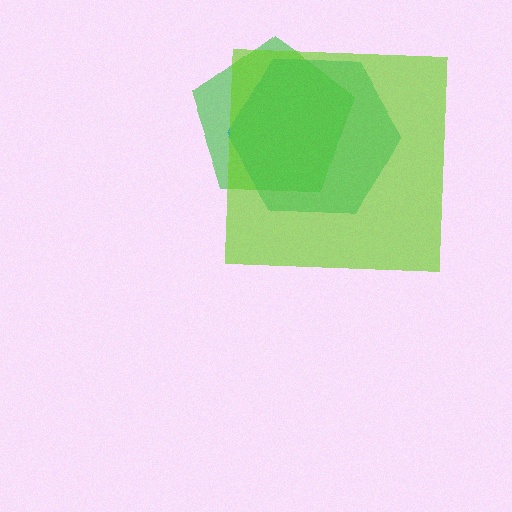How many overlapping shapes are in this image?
There are 3 overlapping shapes in the image.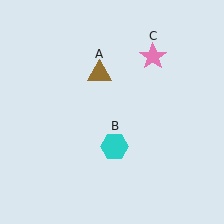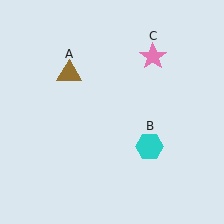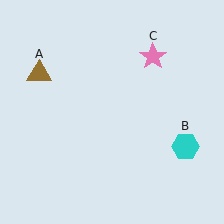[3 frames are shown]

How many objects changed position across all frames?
2 objects changed position: brown triangle (object A), cyan hexagon (object B).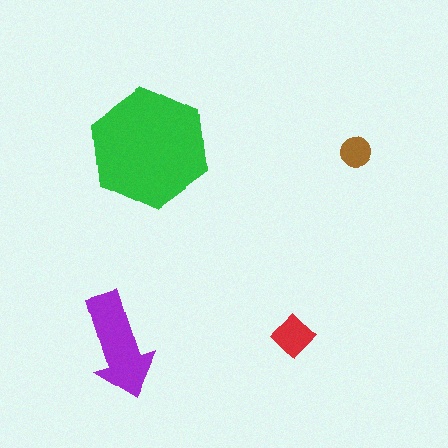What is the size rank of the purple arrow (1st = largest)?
2nd.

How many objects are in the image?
There are 4 objects in the image.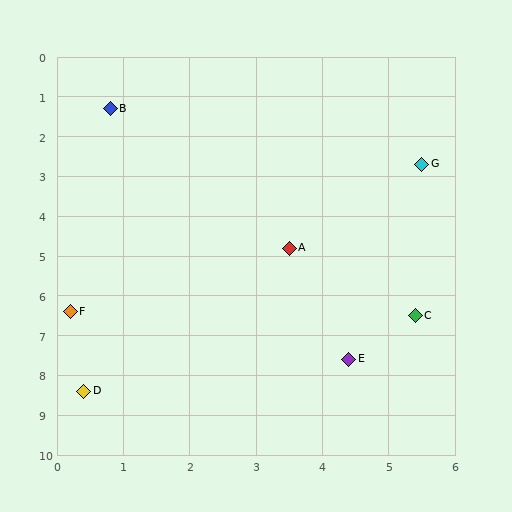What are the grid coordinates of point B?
Point B is at approximately (0.8, 1.3).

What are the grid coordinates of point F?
Point F is at approximately (0.2, 6.4).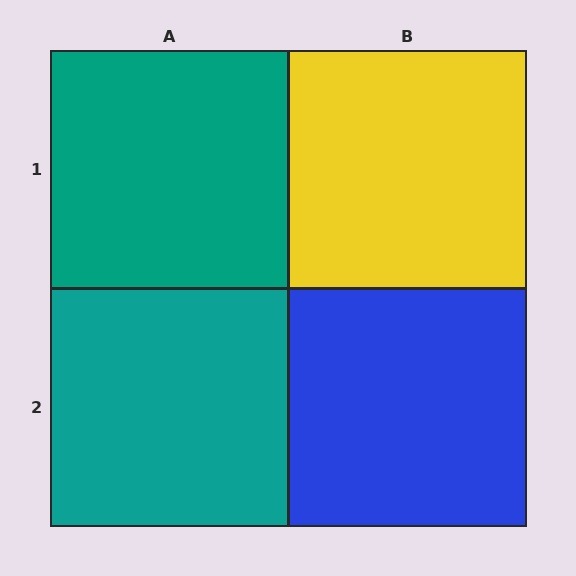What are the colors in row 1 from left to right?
Teal, yellow.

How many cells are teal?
2 cells are teal.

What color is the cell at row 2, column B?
Blue.